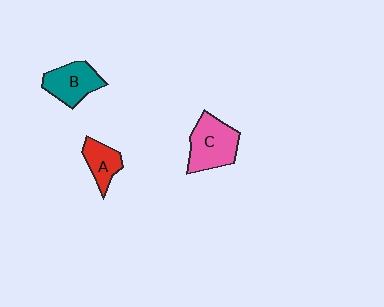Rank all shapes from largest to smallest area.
From largest to smallest: C (pink), B (teal), A (red).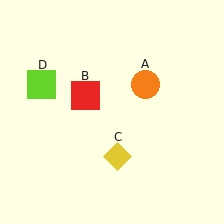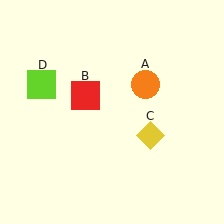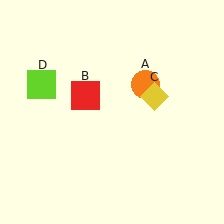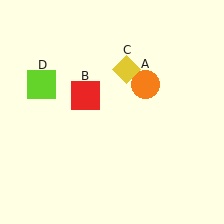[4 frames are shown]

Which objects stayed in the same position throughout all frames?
Orange circle (object A) and red square (object B) and lime square (object D) remained stationary.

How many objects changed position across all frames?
1 object changed position: yellow diamond (object C).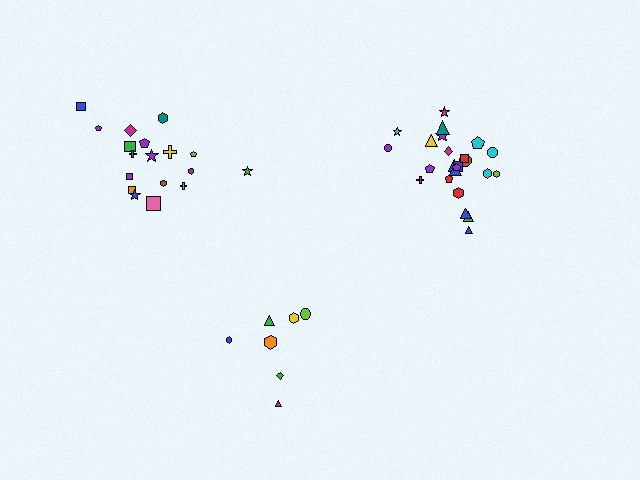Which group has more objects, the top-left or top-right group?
The top-right group.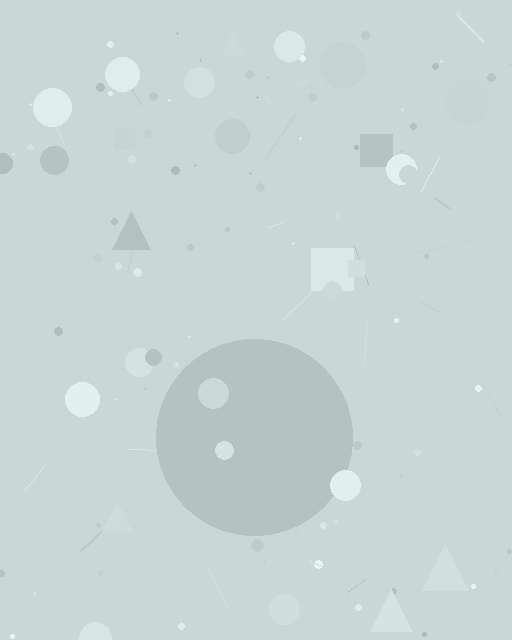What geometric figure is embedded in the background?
A circle is embedded in the background.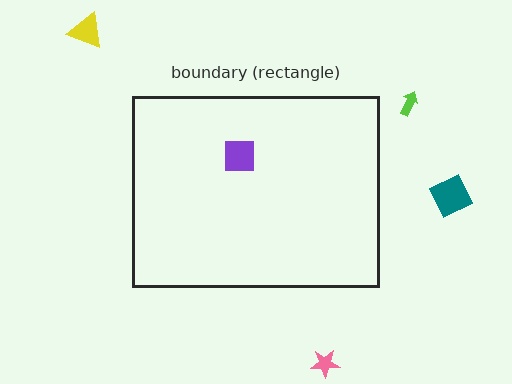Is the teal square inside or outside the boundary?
Outside.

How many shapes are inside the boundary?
1 inside, 4 outside.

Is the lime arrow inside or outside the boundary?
Outside.